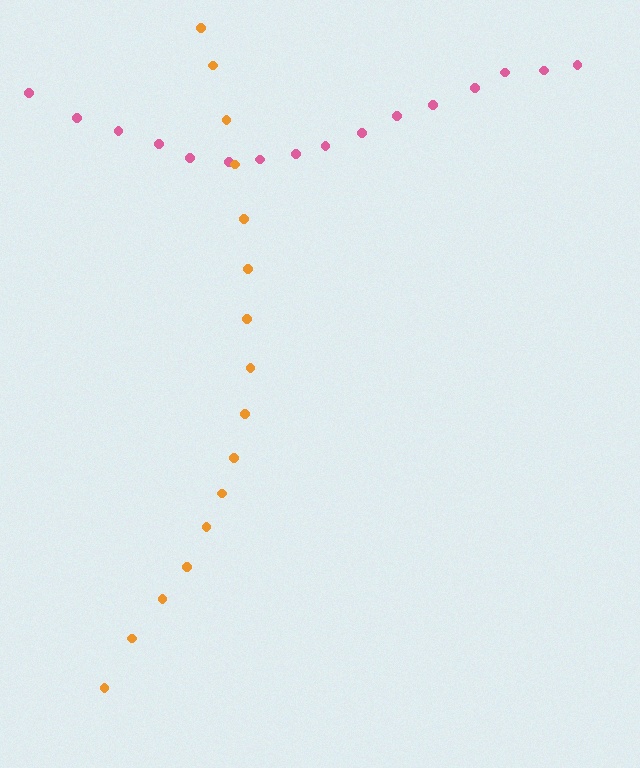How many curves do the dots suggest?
There are 2 distinct paths.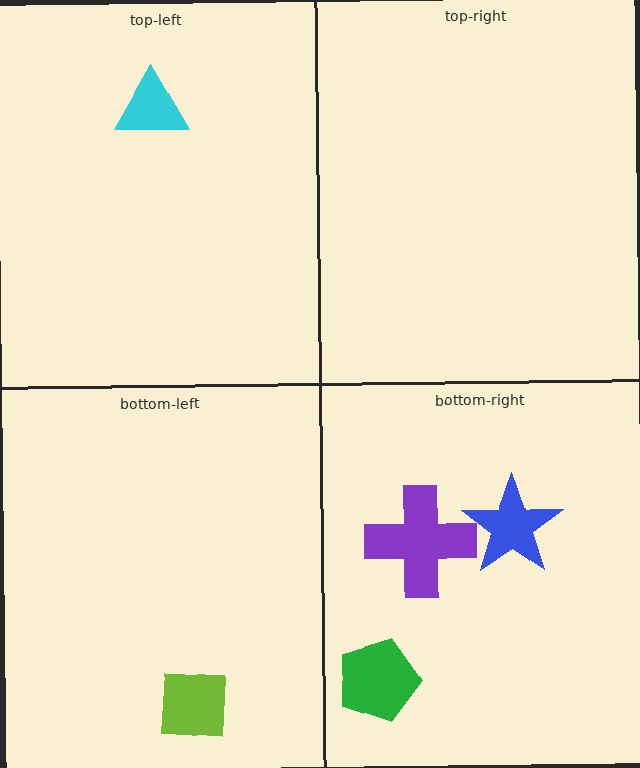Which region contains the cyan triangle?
The top-left region.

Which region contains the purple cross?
The bottom-right region.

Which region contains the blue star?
The bottom-right region.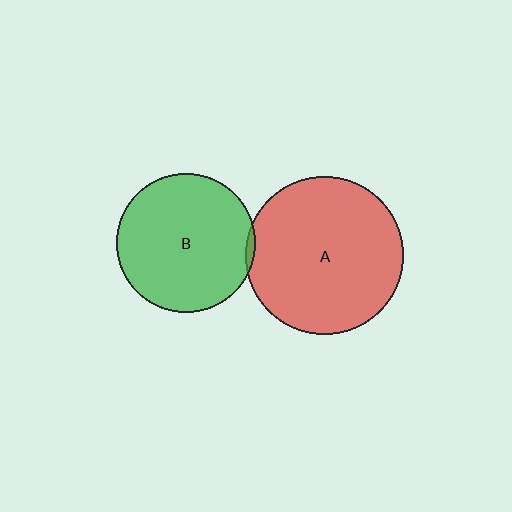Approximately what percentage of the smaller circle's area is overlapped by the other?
Approximately 5%.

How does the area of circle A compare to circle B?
Approximately 1.3 times.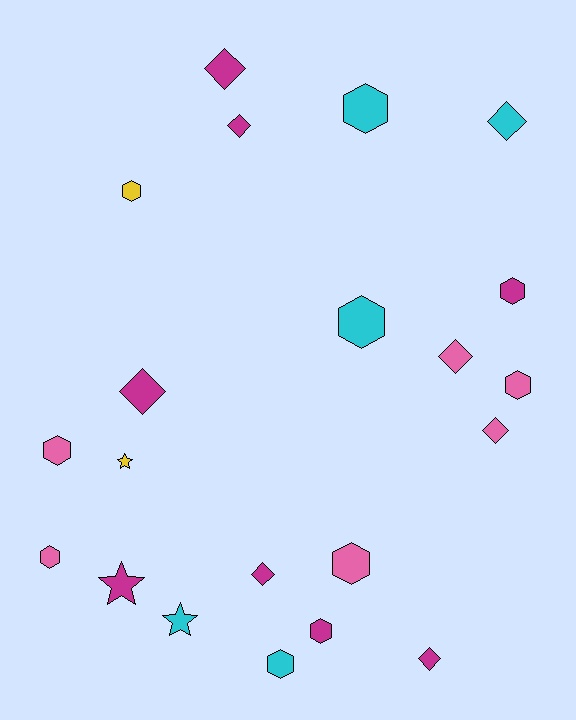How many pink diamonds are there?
There are 2 pink diamonds.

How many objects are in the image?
There are 21 objects.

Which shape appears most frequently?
Hexagon, with 10 objects.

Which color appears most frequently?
Magenta, with 8 objects.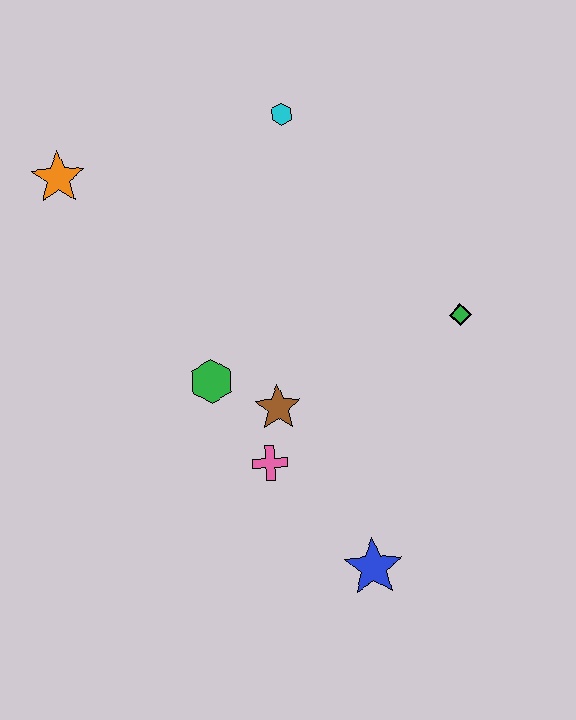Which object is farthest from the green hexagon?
The cyan hexagon is farthest from the green hexagon.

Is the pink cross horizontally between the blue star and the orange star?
Yes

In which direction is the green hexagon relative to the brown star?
The green hexagon is to the left of the brown star.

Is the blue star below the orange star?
Yes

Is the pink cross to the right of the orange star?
Yes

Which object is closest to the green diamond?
The brown star is closest to the green diamond.